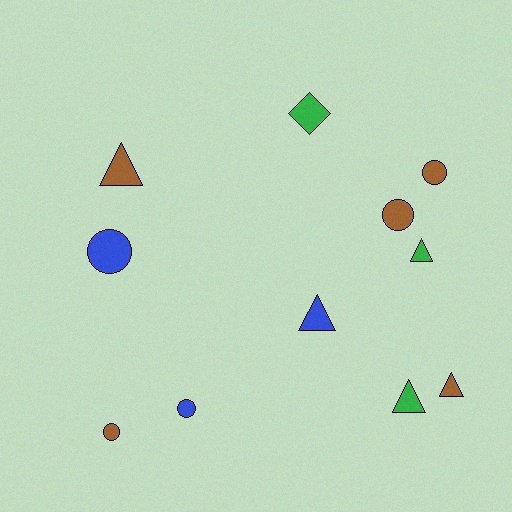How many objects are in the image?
There are 11 objects.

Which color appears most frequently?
Brown, with 5 objects.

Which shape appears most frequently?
Circle, with 5 objects.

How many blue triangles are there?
There is 1 blue triangle.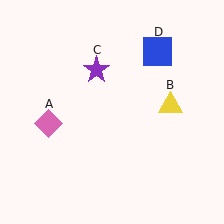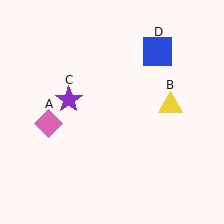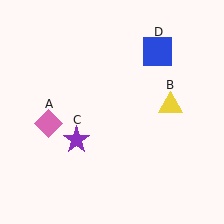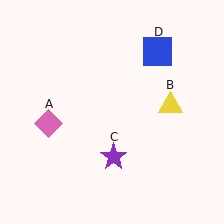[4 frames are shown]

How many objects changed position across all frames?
1 object changed position: purple star (object C).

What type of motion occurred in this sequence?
The purple star (object C) rotated counterclockwise around the center of the scene.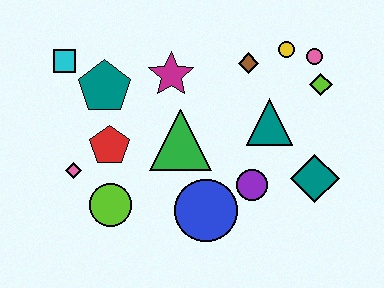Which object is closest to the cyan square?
The teal pentagon is closest to the cyan square.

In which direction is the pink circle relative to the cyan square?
The pink circle is to the right of the cyan square.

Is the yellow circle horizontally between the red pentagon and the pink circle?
Yes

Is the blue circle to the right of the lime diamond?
No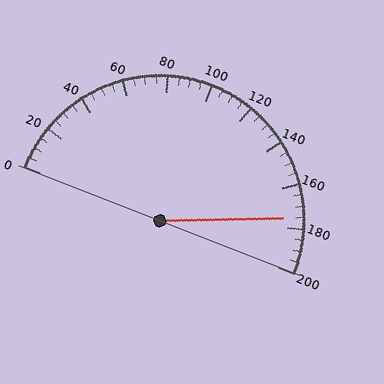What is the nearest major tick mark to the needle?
The nearest major tick mark is 180.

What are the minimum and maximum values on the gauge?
The gauge ranges from 0 to 200.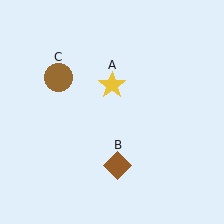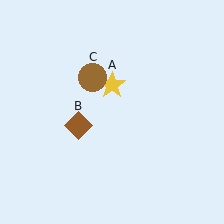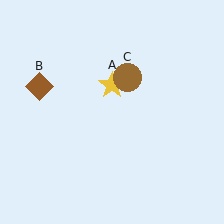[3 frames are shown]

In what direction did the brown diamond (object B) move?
The brown diamond (object B) moved up and to the left.